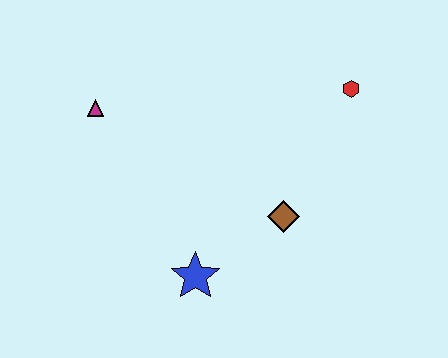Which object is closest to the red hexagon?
The brown diamond is closest to the red hexagon.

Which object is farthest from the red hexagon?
The magenta triangle is farthest from the red hexagon.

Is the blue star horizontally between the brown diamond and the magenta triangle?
Yes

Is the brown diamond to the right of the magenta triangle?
Yes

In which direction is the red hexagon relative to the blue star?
The red hexagon is above the blue star.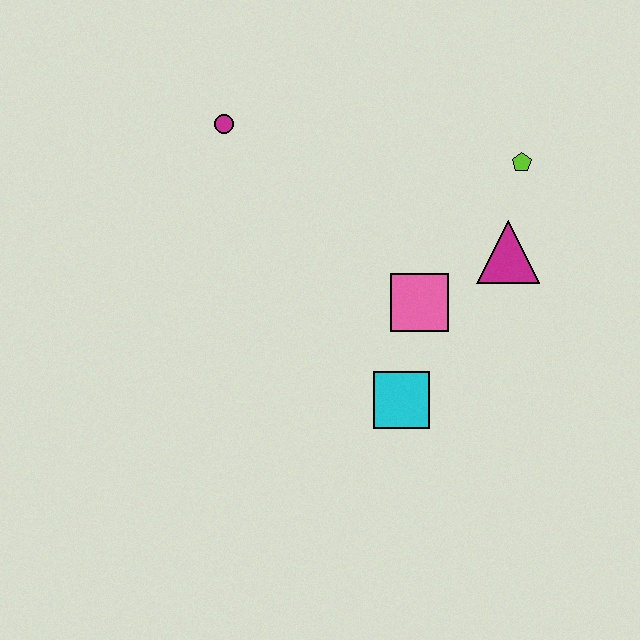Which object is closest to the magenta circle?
The pink square is closest to the magenta circle.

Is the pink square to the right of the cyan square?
Yes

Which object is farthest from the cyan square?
The magenta circle is farthest from the cyan square.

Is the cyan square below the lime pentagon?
Yes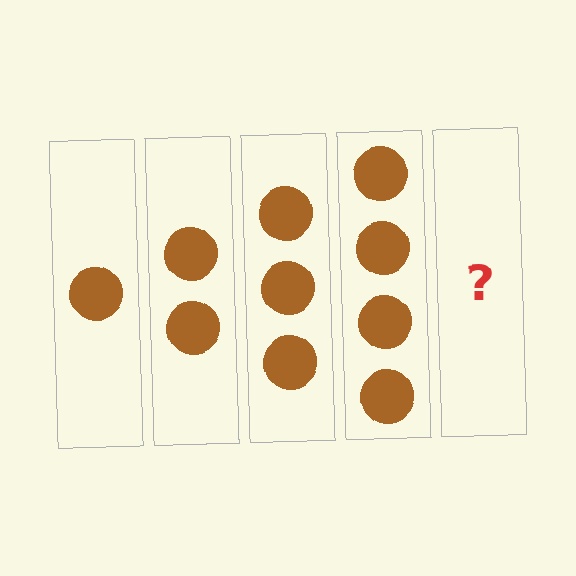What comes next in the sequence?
The next element should be 5 circles.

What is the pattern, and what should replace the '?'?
The pattern is that each step adds one more circle. The '?' should be 5 circles.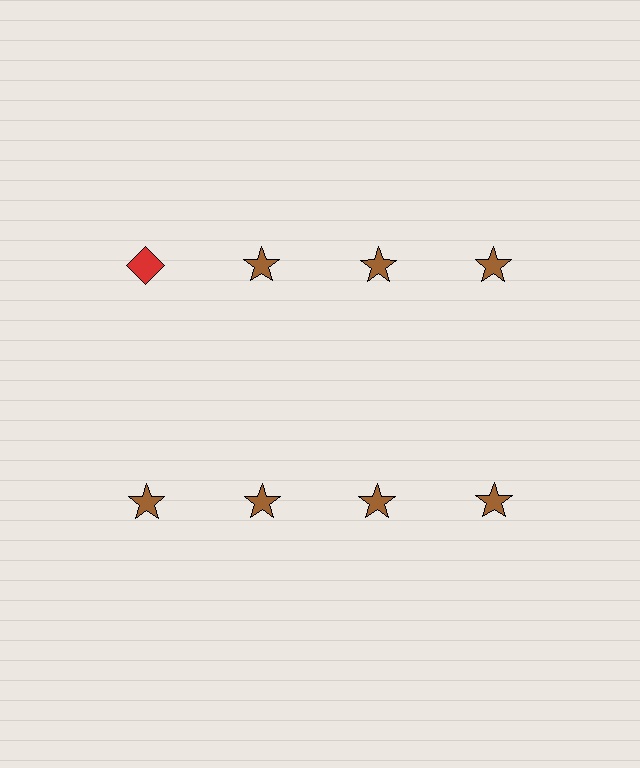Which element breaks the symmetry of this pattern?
The red diamond in the top row, leftmost column breaks the symmetry. All other shapes are brown stars.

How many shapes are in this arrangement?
There are 8 shapes arranged in a grid pattern.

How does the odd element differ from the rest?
It differs in both color (red instead of brown) and shape (diamond instead of star).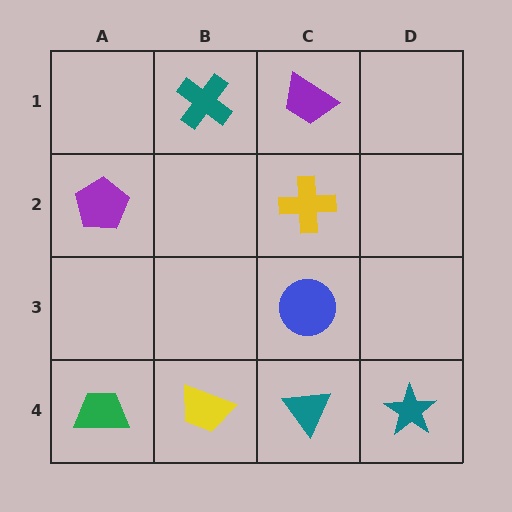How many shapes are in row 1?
2 shapes.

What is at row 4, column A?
A green trapezoid.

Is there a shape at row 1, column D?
No, that cell is empty.